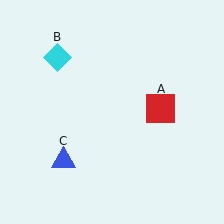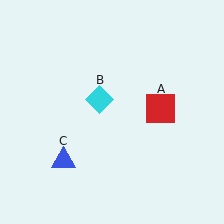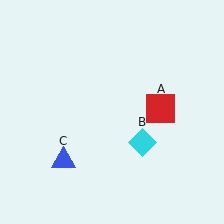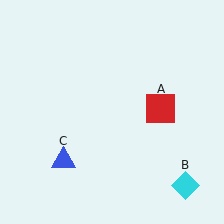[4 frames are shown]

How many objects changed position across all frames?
1 object changed position: cyan diamond (object B).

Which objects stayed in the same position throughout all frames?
Red square (object A) and blue triangle (object C) remained stationary.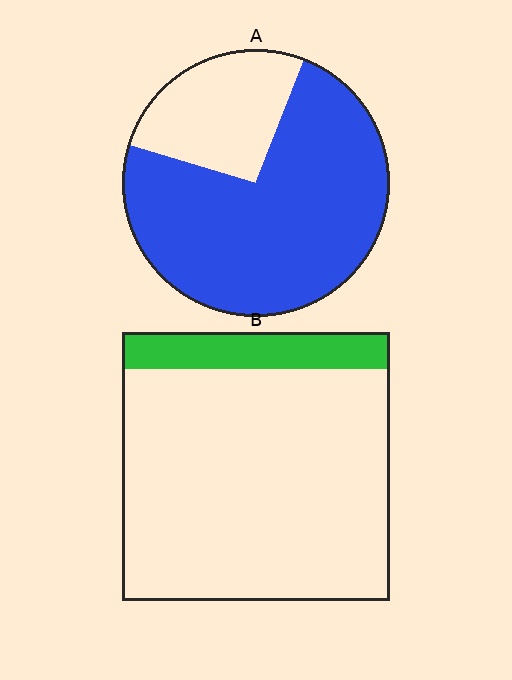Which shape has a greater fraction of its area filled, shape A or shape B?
Shape A.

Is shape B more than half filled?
No.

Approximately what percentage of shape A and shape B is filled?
A is approximately 75% and B is approximately 15%.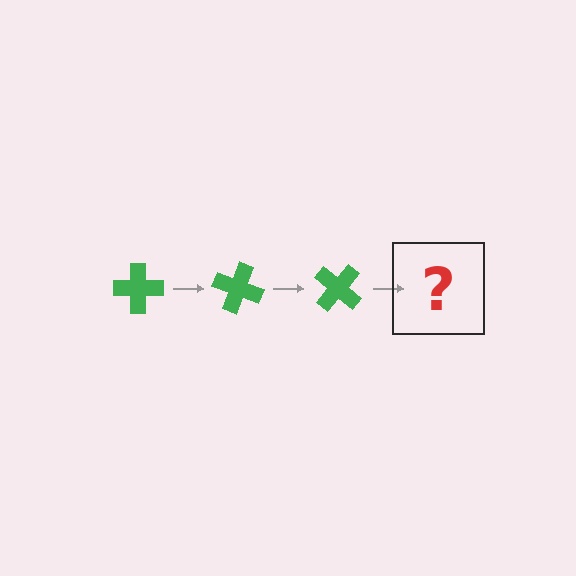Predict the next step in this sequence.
The next step is a green cross rotated 60 degrees.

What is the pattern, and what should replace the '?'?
The pattern is that the cross rotates 20 degrees each step. The '?' should be a green cross rotated 60 degrees.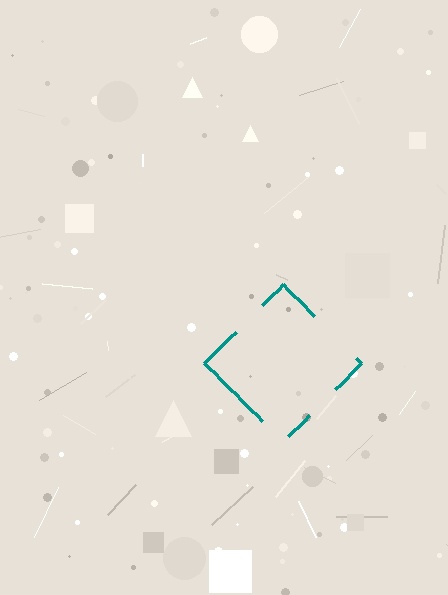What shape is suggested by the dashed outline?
The dashed outline suggests a diamond.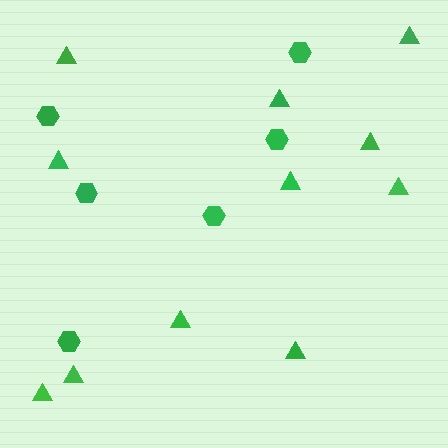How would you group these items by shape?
There are 2 groups: one group of hexagons (6) and one group of triangles (11).